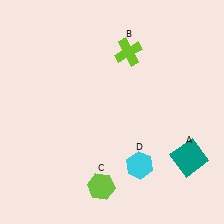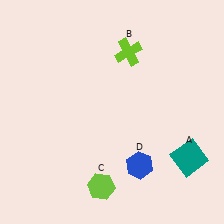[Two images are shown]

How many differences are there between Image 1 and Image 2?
There is 1 difference between the two images.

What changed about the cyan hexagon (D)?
In Image 1, D is cyan. In Image 2, it changed to blue.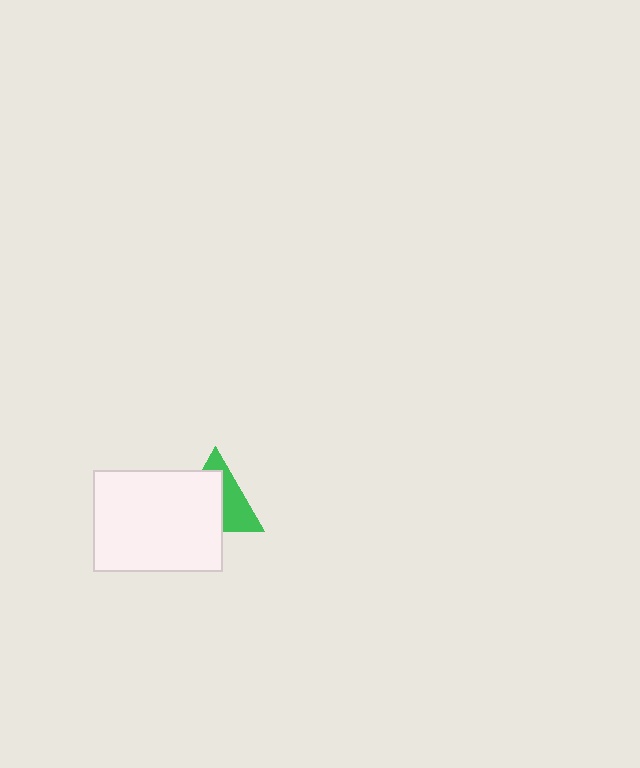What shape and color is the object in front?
The object in front is a white rectangle.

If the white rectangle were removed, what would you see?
You would see the complete green triangle.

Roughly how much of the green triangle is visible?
A small part of it is visible (roughly 43%).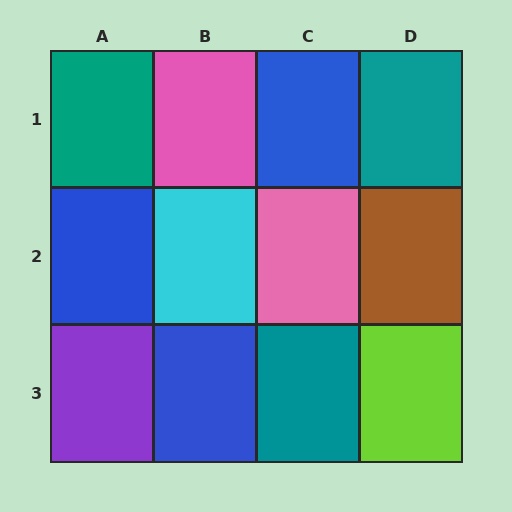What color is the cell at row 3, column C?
Teal.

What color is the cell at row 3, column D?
Lime.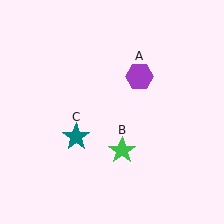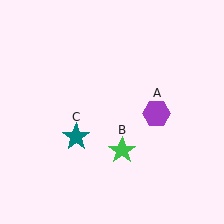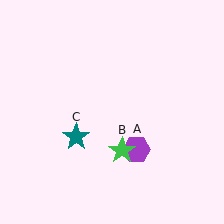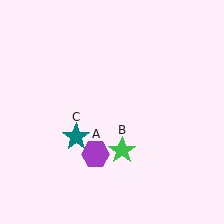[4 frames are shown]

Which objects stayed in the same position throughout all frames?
Green star (object B) and teal star (object C) remained stationary.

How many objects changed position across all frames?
1 object changed position: purple hexagon (object A).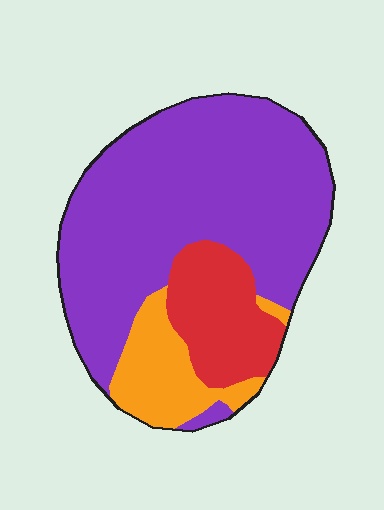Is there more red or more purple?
Purple.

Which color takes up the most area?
Purple, at roughly 70%.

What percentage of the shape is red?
Red takes up less than a quarter of the shape.